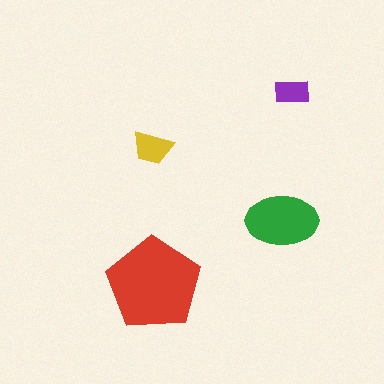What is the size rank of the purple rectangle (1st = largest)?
4th.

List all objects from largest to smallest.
The red pentagon, the green ellipse, the yellow trapezoid, the purple rectangle.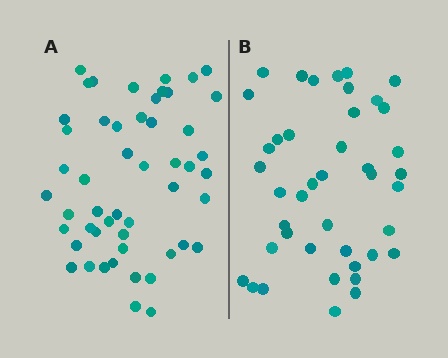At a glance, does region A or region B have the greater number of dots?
Region A (the left region) has more dots.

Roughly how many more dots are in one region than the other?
Region A has roughly 8 or so more dots than region B.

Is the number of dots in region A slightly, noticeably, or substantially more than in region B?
Region A has only slightly more — the two regions are fairly close. The ratio is roughly 1.2 to 1.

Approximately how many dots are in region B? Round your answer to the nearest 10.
About 40 dots. (The exact count is 42, which rounds to 40.)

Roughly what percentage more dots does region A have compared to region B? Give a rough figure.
About 20% more.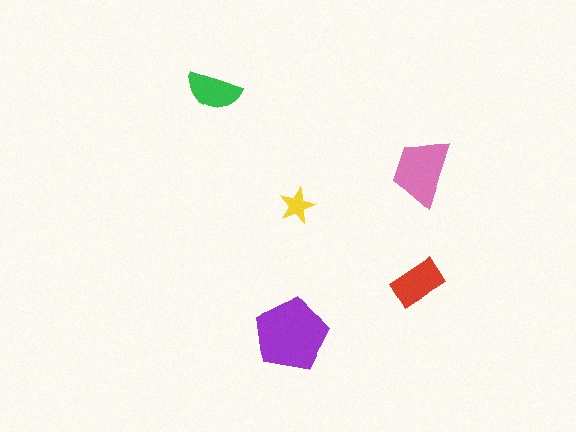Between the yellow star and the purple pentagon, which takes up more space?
The purple pentagon.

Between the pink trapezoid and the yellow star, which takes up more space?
The pink trapezoid.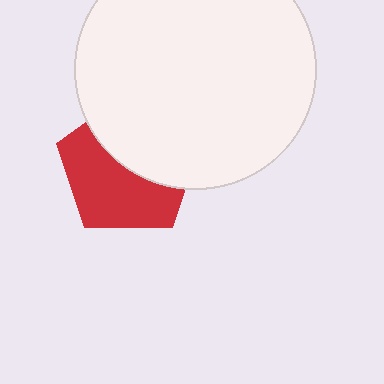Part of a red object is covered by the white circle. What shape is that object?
It is a pentagon.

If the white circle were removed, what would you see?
You would see the complete red pentagon.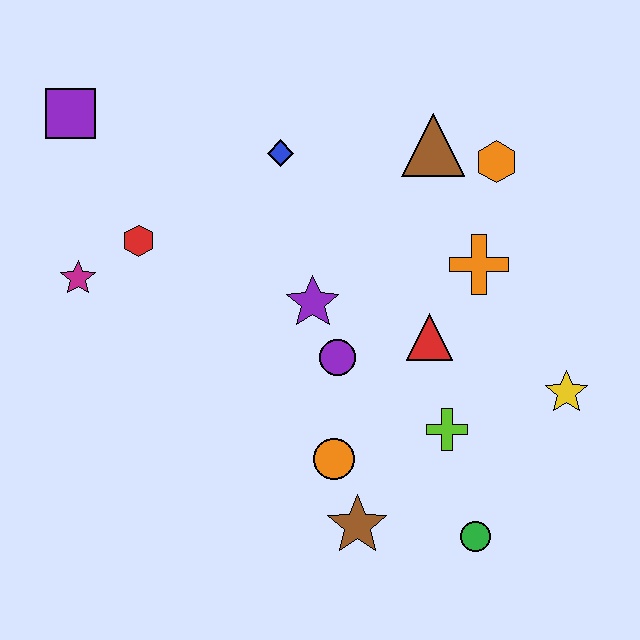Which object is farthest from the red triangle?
The purple square is farthest from the red triangle.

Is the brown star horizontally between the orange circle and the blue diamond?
No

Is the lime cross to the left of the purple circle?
No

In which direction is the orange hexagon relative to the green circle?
The orange hexagon is above the green circle.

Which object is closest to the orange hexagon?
The brown triangle is closest to the orange hexagon.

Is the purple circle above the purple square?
No